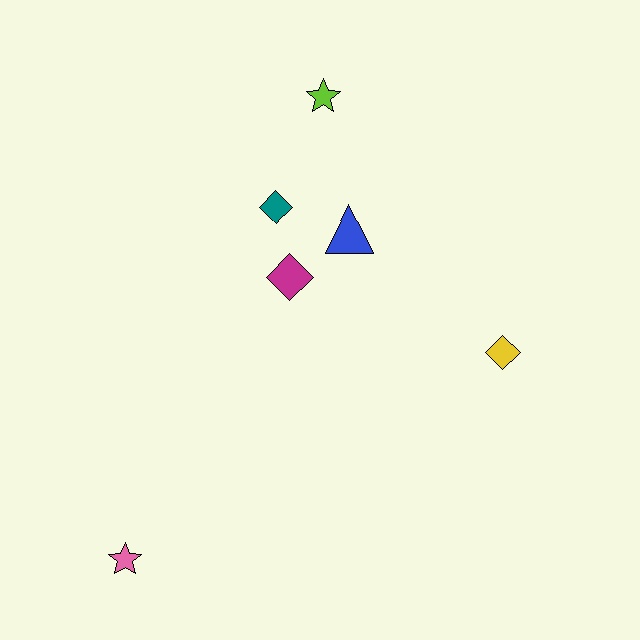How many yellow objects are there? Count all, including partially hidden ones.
There is 1 yellow object.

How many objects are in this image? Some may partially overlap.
There are 6 objects.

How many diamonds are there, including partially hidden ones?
There are 3 diamonds.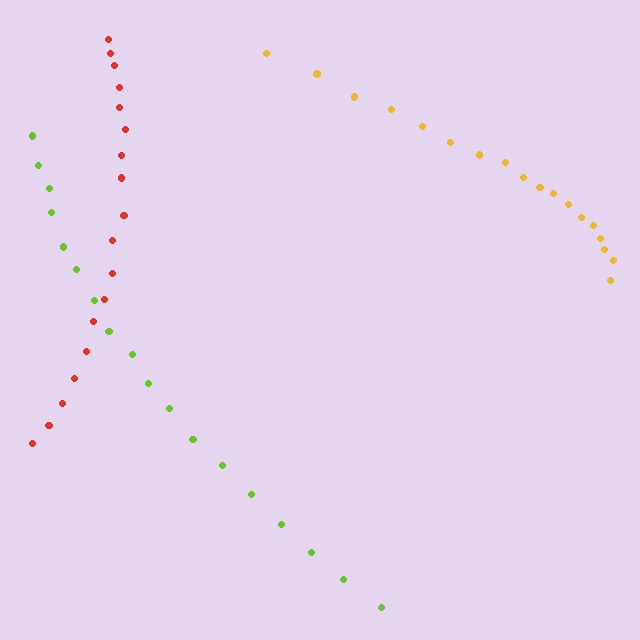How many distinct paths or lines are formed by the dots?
There are 3 distinct paths.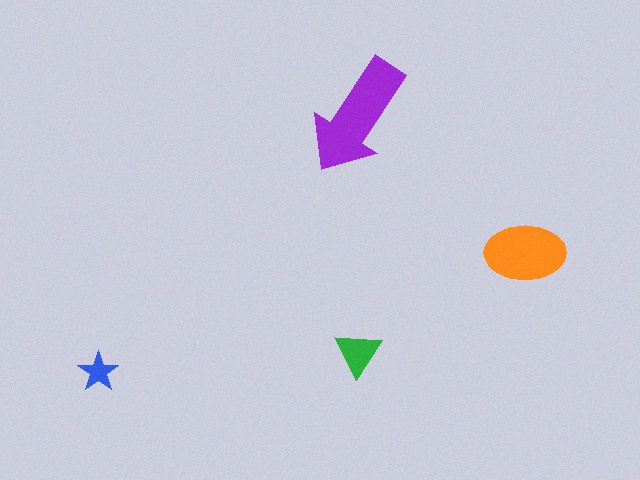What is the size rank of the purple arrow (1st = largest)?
1st.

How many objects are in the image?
There are 4 objects in the image.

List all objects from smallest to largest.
The blue star, the green triangle, the orange ellipse, the purple arrow.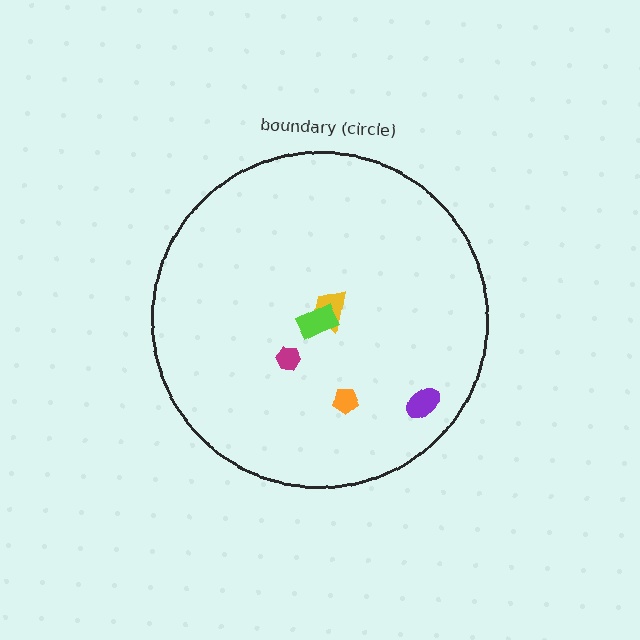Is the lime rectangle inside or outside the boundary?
Inside.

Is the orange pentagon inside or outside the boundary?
Inside.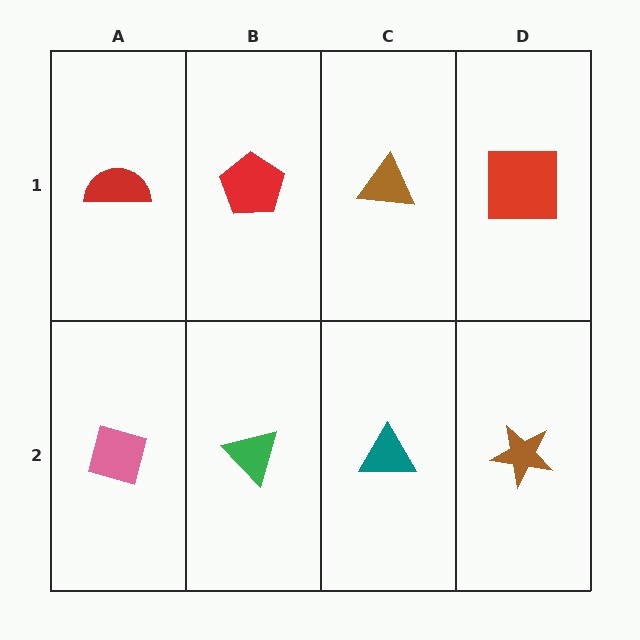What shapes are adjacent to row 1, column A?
A pink square (row 2, column A), a red pentagon (row 1, column B).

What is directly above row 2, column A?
A red semicircle.